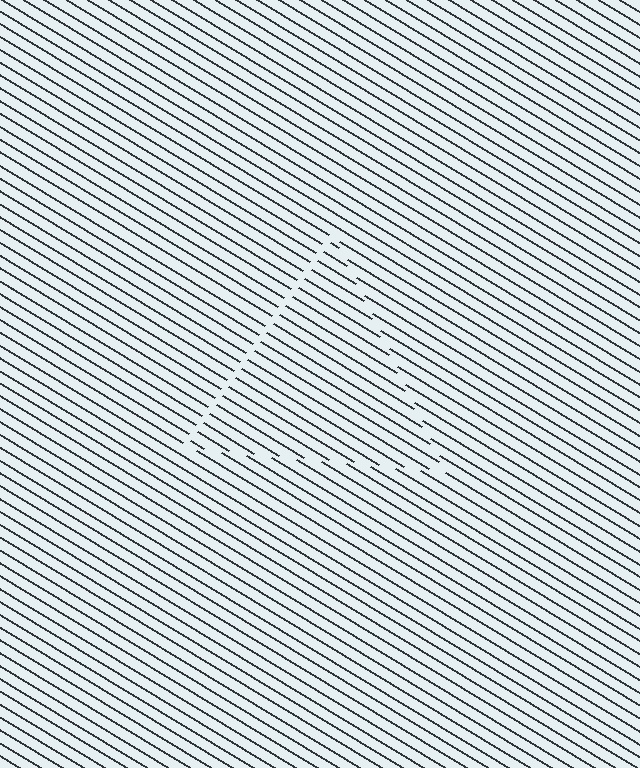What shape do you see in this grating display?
An illusory triangle. The interior of the shape contains the same grating, shifted by half a period — the contour is defined by the phase discontinuity where line-ends from the inner and outer gratings abut.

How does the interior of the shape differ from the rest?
The interior of the shape contains the same grating, shifted by half a period — the contour is defined by the phase discontinuity where line-ends from the inner and outer gratings abut.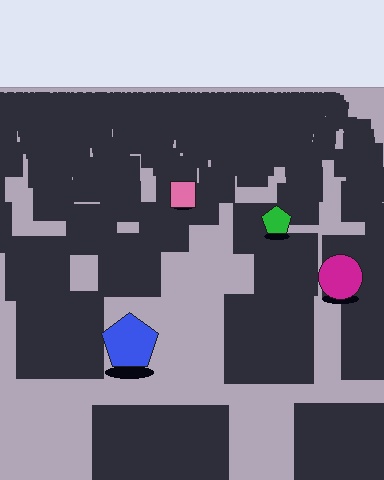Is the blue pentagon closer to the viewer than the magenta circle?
Yes. The blue pentagon is closer — you can tell from the texture gradient: the ground texture is coarser near it.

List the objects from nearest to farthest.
From nearest to farthest: the blue pentagon, the magenta circle, the green pentagon, the pink square.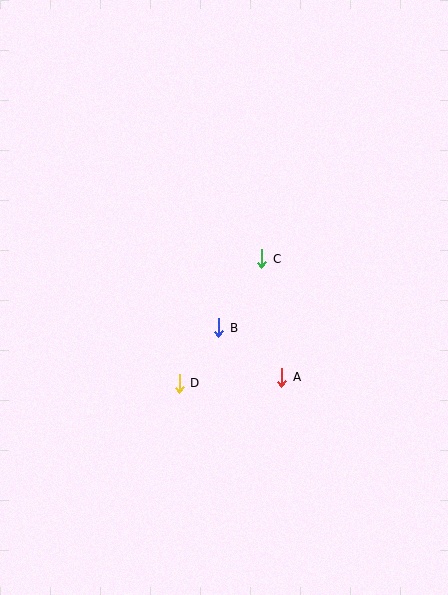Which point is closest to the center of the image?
Point B at (219, 328) is closest to the center.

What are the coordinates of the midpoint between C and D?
The midpoint between C and D is at (221, 321).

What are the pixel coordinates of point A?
Point A is at (282, 377).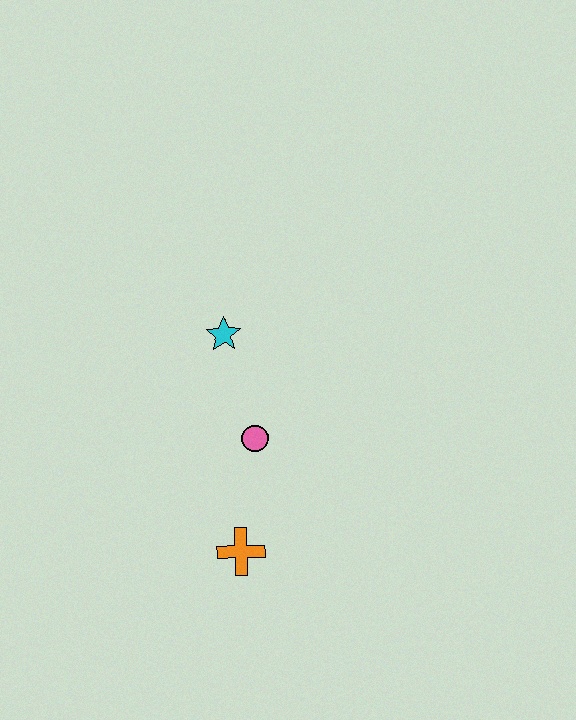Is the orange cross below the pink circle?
Yes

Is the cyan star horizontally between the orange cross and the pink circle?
No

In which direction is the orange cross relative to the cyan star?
The orange cross is below the cyan star.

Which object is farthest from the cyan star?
The orange cross is farthest from the cyan star.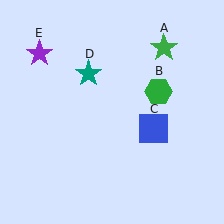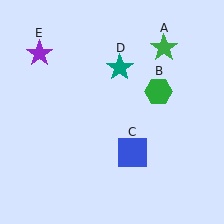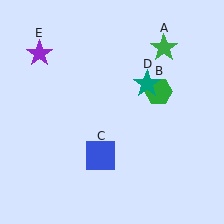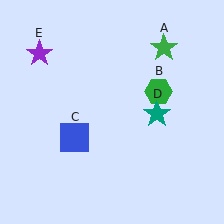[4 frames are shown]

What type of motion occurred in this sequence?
The blue square (object C), teal star (object D) rotated clockwise around the center of the scene.